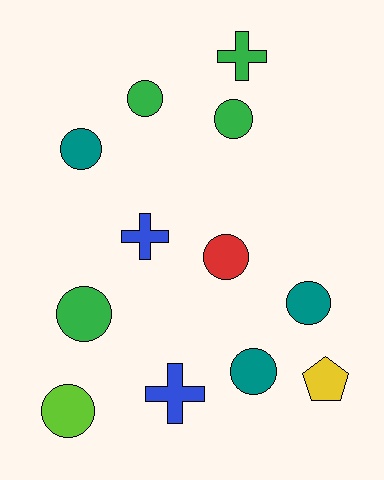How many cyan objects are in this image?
There are no cyan objects.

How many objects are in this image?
There are 12 objects.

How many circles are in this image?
There are 8 circles.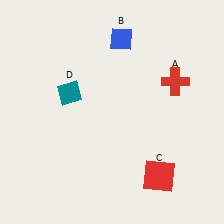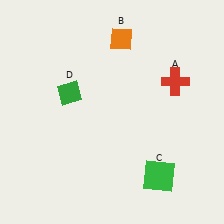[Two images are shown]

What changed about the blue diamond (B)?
In Image 1, B is blue. In Image 2, it changed to orange.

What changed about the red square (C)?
In Image 1, C is red. In Image 2, it changed to green.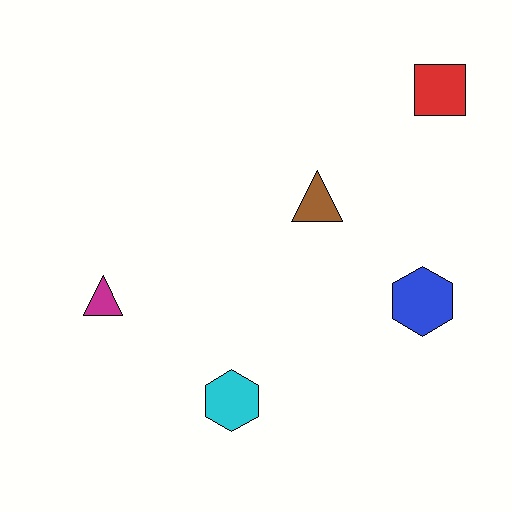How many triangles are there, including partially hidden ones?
There are 2 triangles.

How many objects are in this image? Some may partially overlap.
There are 5 objects.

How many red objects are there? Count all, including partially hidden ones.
There is 1 red object.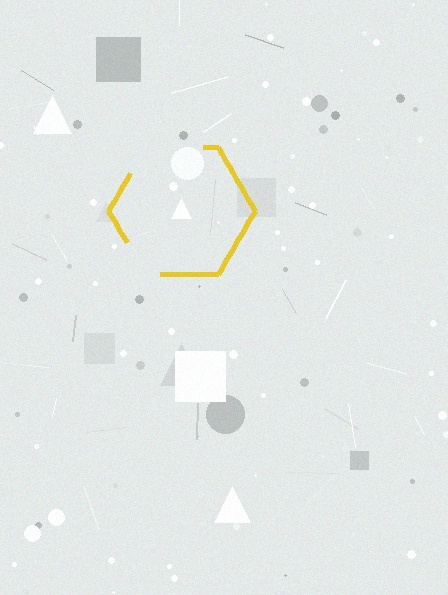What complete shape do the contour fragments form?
The contour fragments form a hexagon.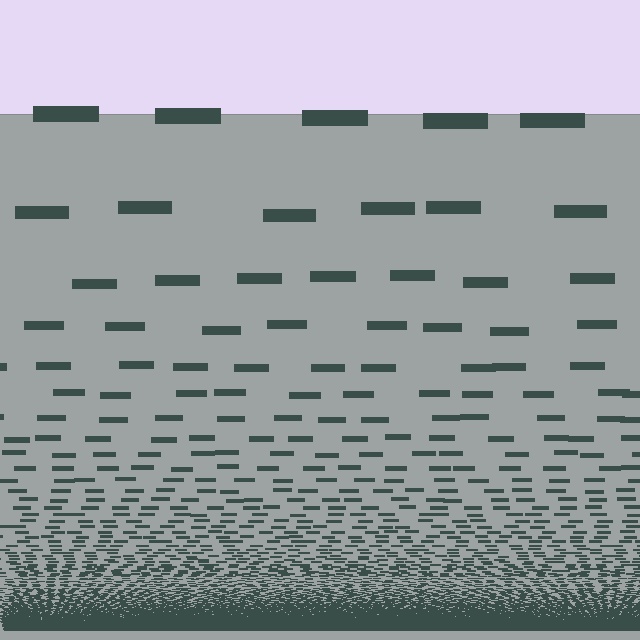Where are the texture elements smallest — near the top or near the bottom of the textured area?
Near the bottom.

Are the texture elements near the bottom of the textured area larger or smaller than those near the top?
Smaller. The gradient is inverted — elements near the bottom are smaller and denser.